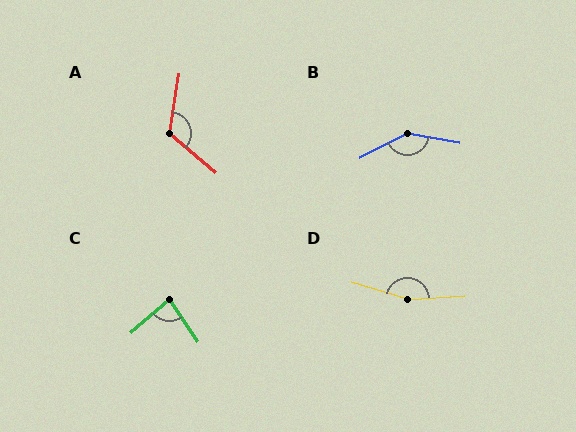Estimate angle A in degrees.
Approximately 122 degrees.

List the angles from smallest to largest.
C (83°), A (122°), B (142°), D (160°).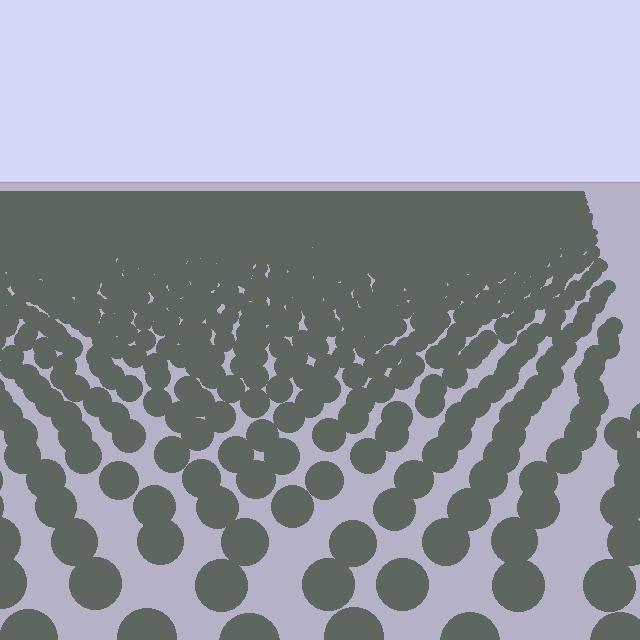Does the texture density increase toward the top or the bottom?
Density increases toward the top.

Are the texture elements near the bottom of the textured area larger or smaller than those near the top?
Larger. Near the bottom, elements are closer to the viewer and appear at a bigger on-screen size.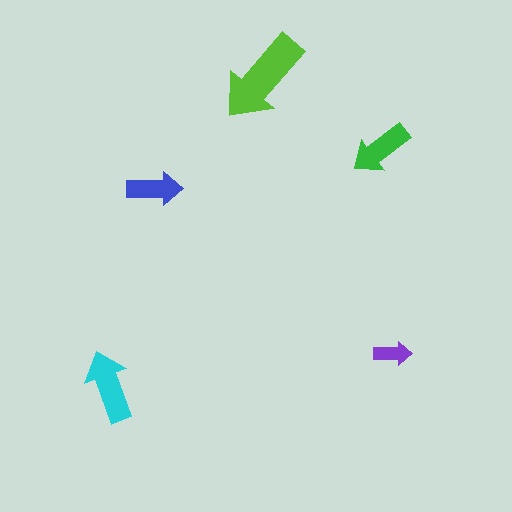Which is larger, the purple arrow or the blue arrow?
The blue one.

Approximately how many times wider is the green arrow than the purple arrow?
About 1.5 times wider.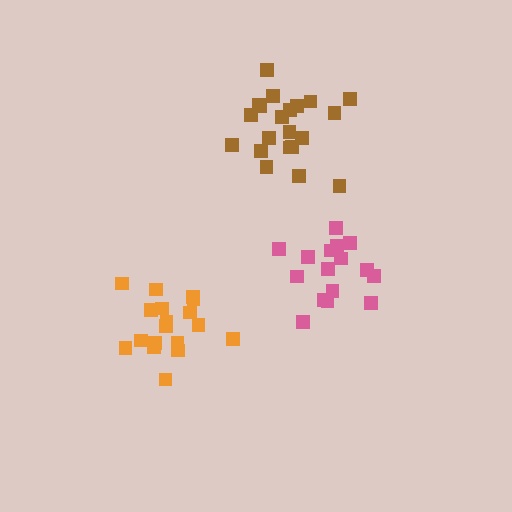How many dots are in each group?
Group 1: 16 dots, Group 2: 18 dots, Group 3: 21 dots (55 total).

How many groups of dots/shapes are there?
There are 3 groups.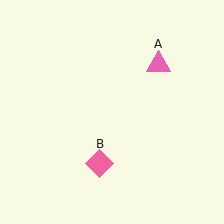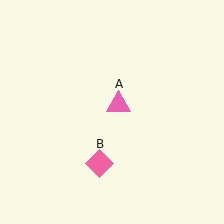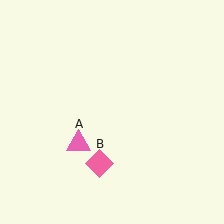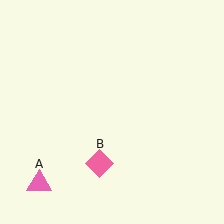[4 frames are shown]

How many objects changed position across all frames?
1 object changed position: pink triangle (object A).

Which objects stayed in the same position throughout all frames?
Pink diamond (object B) remained stationary.